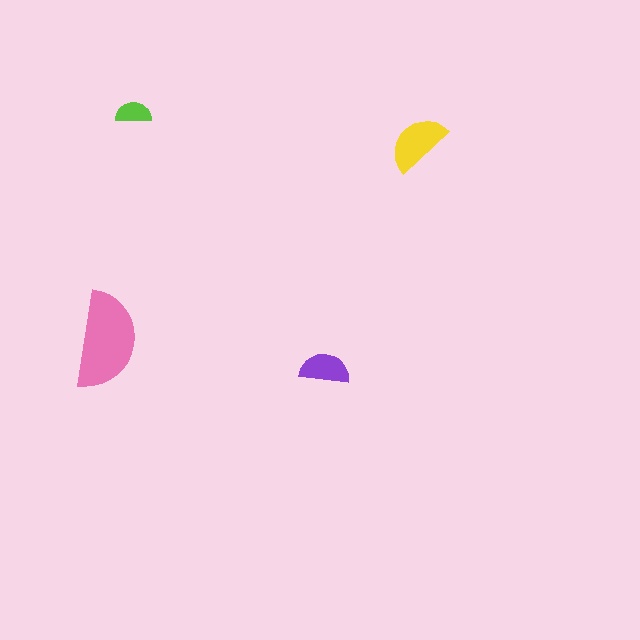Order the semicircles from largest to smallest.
the pink one, the yellow one, the purple one, the lime one.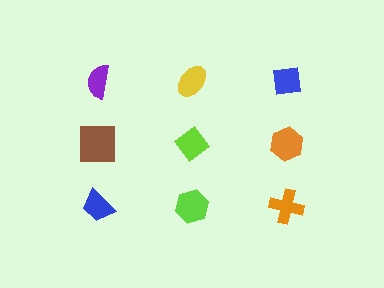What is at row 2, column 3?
An orange hexagon.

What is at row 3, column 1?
A blue trapezoid.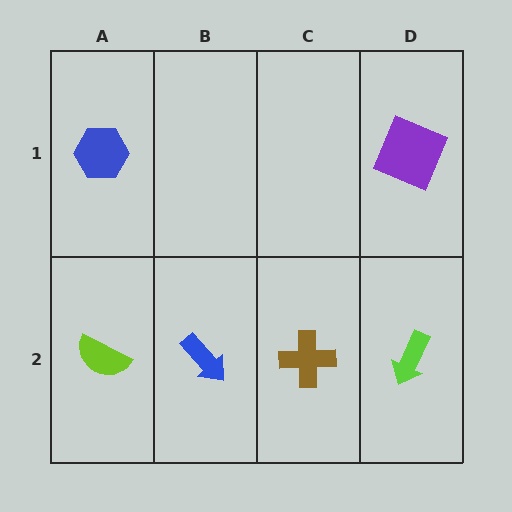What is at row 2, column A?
A lime semicircle.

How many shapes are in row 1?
2 shapes.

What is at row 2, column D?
A lime arrow.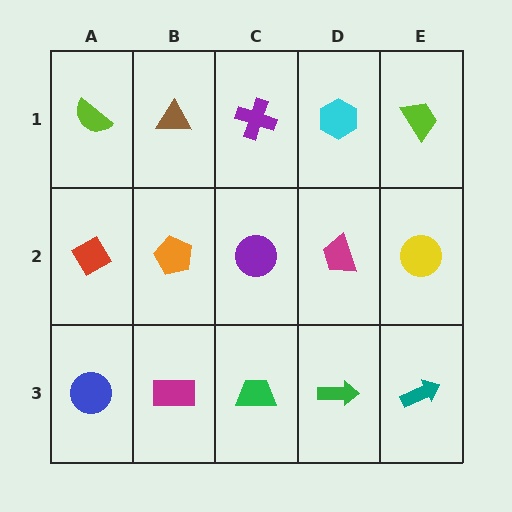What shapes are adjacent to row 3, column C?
A purple circle (row 2, column C), a magenta rectangle (row 3, column B), a green arrow (row 3, column D).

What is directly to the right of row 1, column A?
A brown triangle.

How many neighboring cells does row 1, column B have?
3.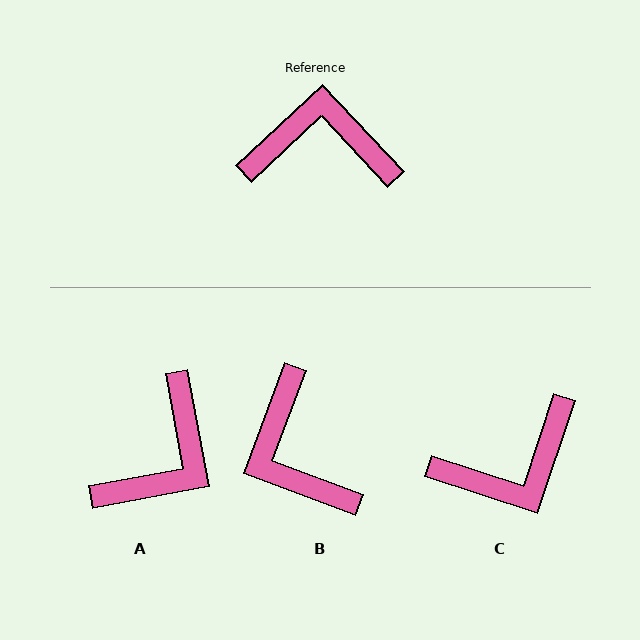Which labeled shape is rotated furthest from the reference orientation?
C, about 151 degrees away.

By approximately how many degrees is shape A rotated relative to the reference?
Approximately 123 degrees clockwise.